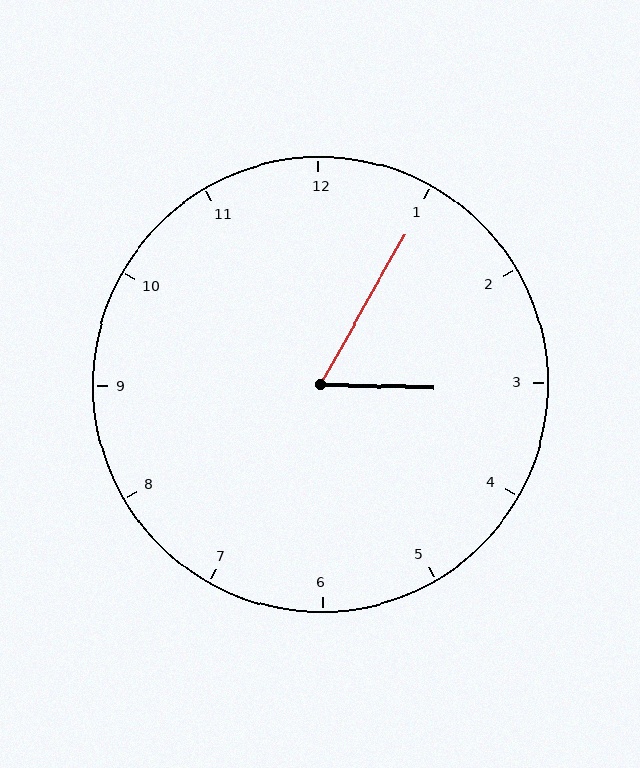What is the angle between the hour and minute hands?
Approximately 62 degrees.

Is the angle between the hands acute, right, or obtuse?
It is acute.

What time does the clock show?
3:05.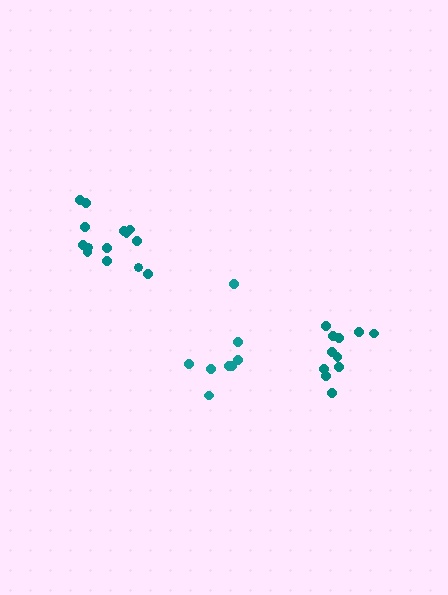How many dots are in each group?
Group 1: 14 dots, Group 2: 8 dots, Group 3: 11 dots (33 total).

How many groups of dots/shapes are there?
There are 3 groups.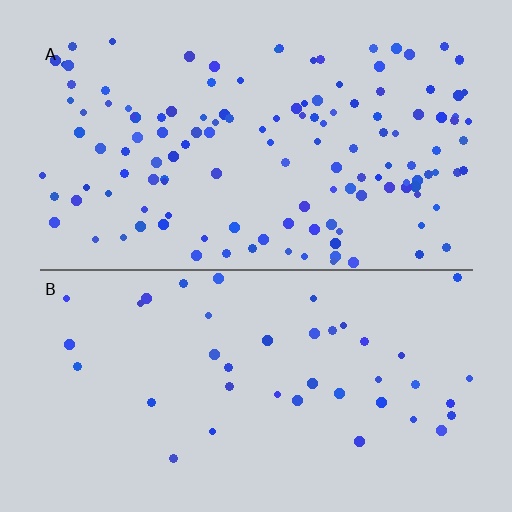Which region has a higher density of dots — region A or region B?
A (the top).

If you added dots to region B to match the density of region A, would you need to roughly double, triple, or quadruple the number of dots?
Approximately triple.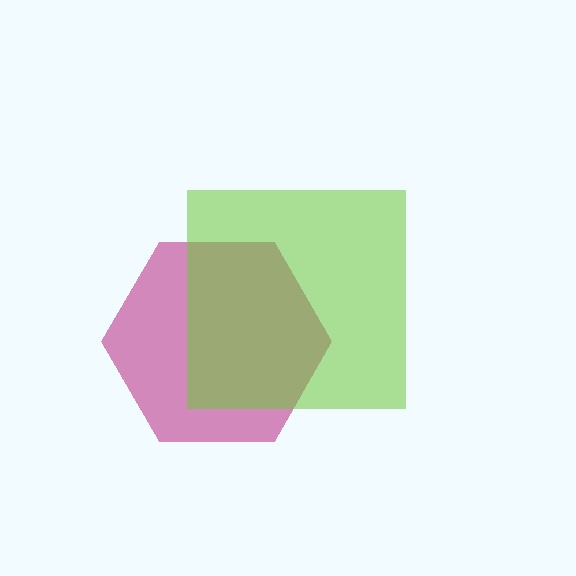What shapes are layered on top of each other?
The layered shapes are: a magenta hexagon, a lime square.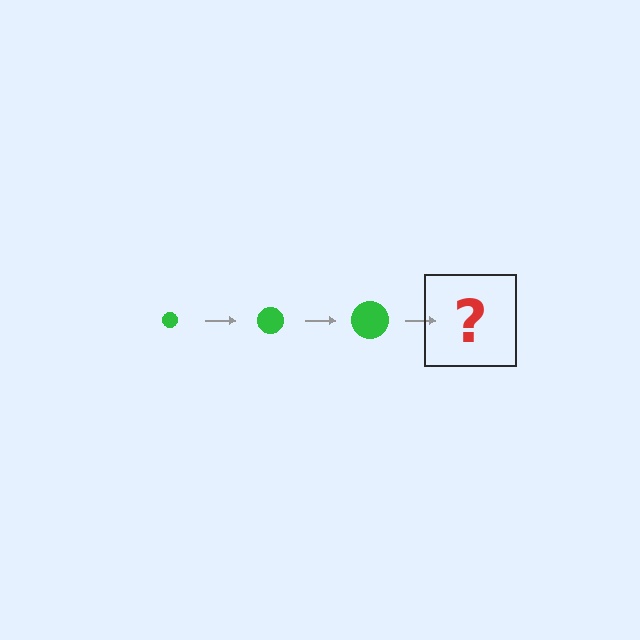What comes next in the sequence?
The next element should be a green circle, larger than the previous one.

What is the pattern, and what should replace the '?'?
The pattern is that the circle gets progressively larger each step. The '?' should be a green circle, larger than the previous one.